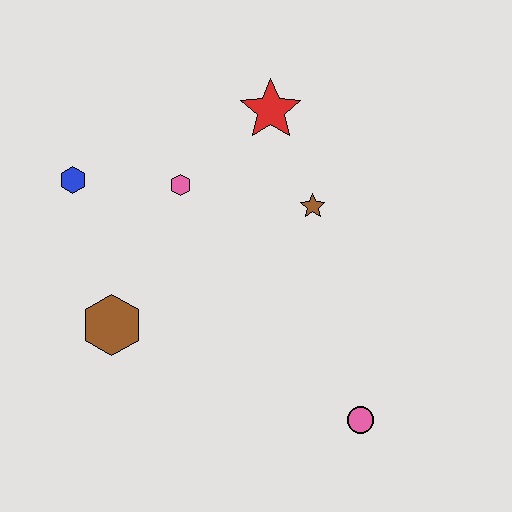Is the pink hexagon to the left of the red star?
Yes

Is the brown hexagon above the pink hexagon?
No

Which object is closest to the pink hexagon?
The blue hexagon is closest to the pink hexagon.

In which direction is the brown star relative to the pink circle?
The brown star is above the pink circle.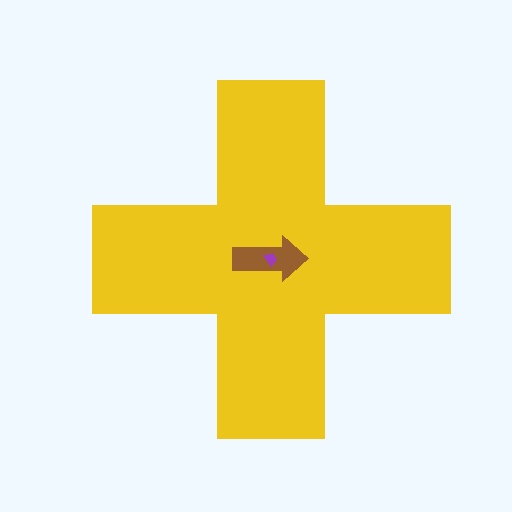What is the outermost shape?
The yellow cross.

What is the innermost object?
The purple trapezoid.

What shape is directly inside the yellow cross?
The brown arrow.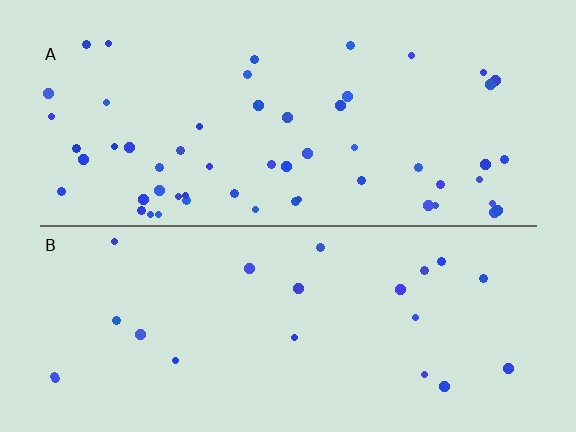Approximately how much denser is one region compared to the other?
Approximately 2.6× — region A over region B.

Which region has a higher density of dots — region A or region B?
A (the top).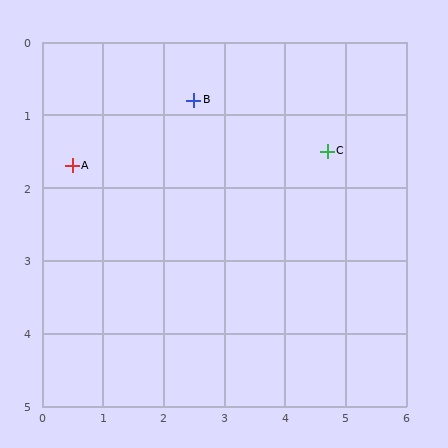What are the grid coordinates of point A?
Point A is at approximately (0.5, 1.7).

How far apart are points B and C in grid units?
Points B and C are about 2.3 grid units apart.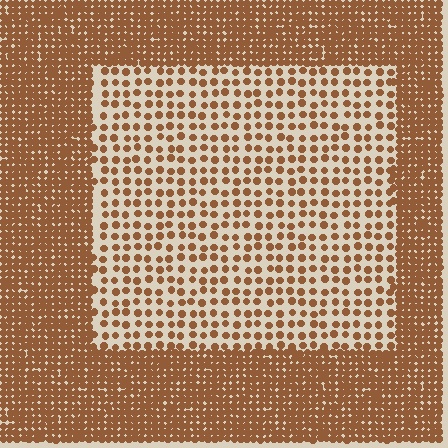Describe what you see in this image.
The image contains small brown elements arranged at two different densities. A rectangle-shaped region is visible where the elements are less densely packed than the surrounding area.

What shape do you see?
I see a rectangle.